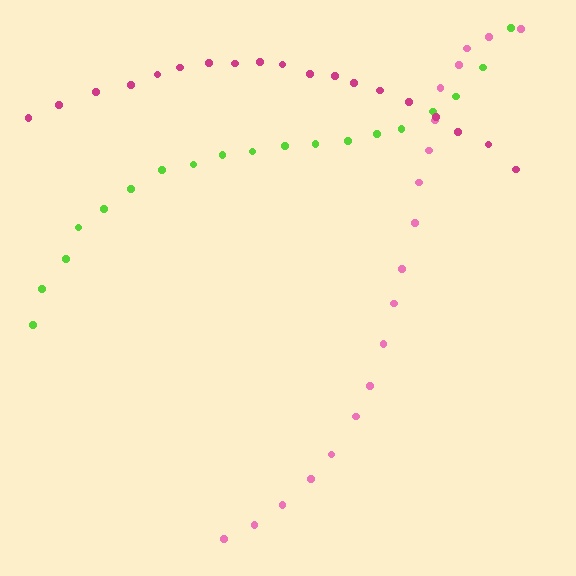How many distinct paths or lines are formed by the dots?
There are 3 distinct paths.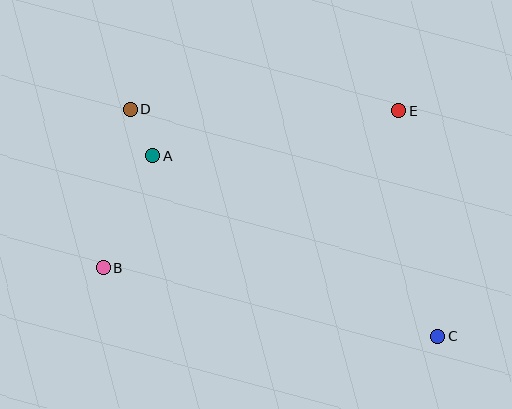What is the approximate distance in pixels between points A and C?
The distance between A and C is approximately 337 pixels.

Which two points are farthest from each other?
Points C and D are farthest from each other.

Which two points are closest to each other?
Points A and D are closest to each other.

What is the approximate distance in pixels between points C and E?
The distance between C and E is approximately 229 pixels.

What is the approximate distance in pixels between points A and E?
The distance between A and E is approximately 250 pixels.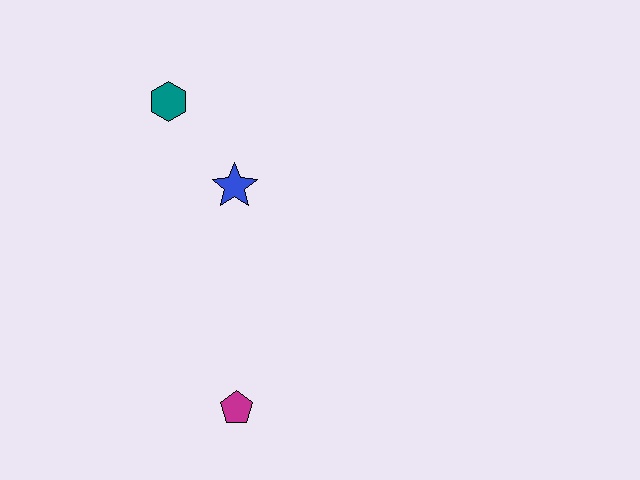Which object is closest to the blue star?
The teal hexagon is closest to the blue star.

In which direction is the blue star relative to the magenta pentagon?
The blue star is above the magenta pentagon.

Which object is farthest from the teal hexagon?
The magenta pentagon is farthest from the teal hexagon.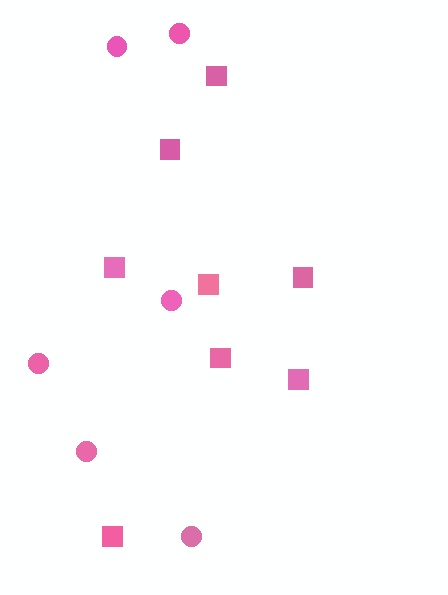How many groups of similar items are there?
There are 2 groups: one group of squares (8) and one group of circles (6).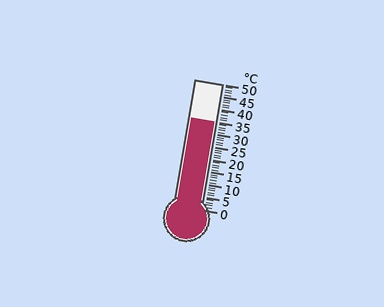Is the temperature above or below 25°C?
The temperature is above 25°C.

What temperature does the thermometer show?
The thermometer shows approximately 35°C.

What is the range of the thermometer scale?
The thermometer scale ranges from 0°C to 50°C.